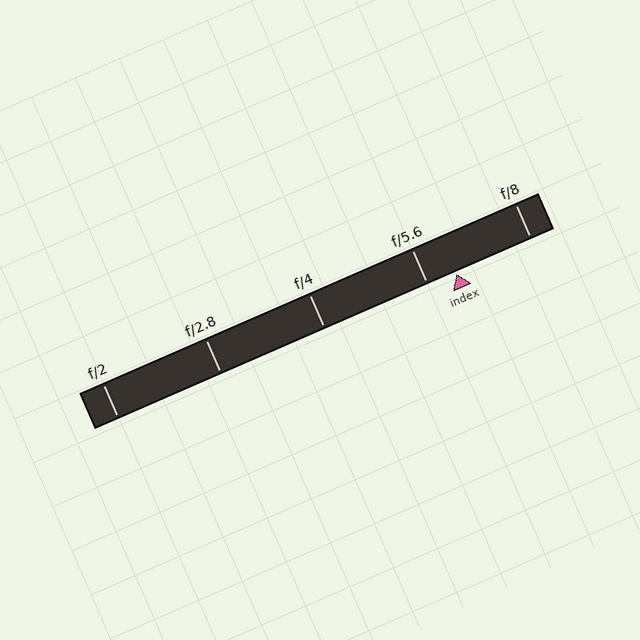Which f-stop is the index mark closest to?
The index mark is closest to f/5.6.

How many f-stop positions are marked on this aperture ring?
There are 5 f-stop positions marked.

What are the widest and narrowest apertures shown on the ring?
The widest aperture shown is f/2 and the narrowest is f/8.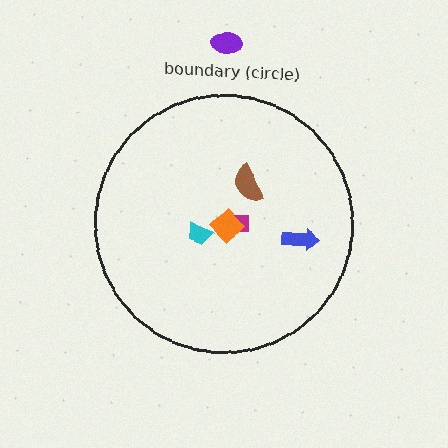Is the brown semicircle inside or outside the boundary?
Inside.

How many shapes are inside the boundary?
5 inside, 1 outside.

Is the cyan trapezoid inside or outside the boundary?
Inside.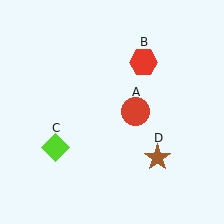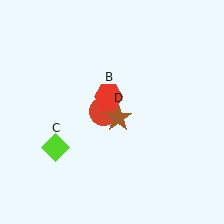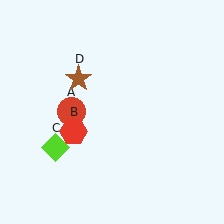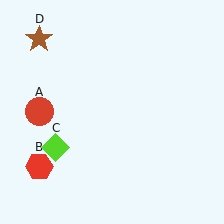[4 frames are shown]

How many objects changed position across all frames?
3 objects changed position: red circle (object A), red hexagon (object B), brown star (object D).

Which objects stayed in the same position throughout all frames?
Lime diamond (object C) remained stationary.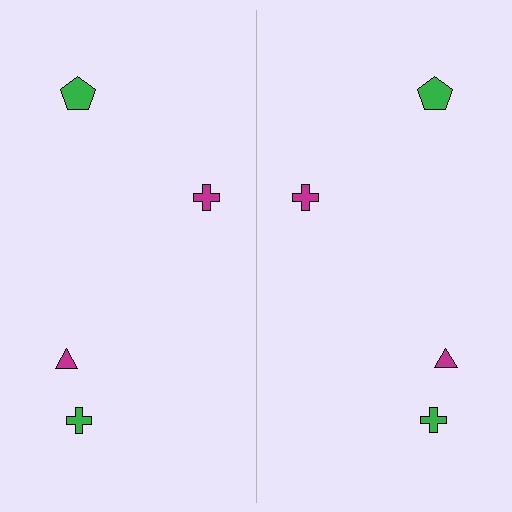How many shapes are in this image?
There are 8 shapes in this image.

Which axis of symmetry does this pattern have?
The pattern has a vertical axis of symmetry running through the center of the image.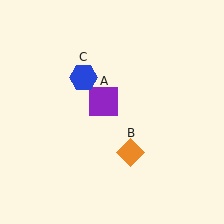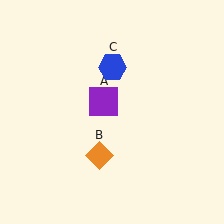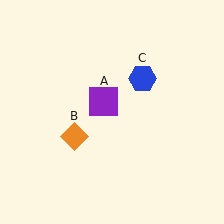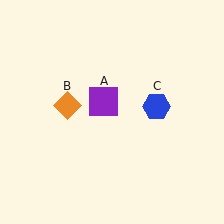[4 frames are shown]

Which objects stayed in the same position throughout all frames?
Purple square (object A) remained stationary.